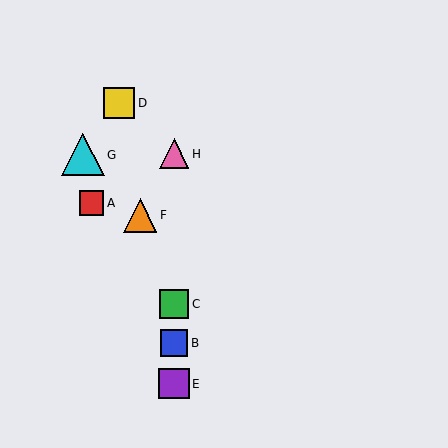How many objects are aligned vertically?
4 objects (B, C, E, H) are aligned vertically.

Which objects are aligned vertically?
Objects B, C, E, H are aligned vertically.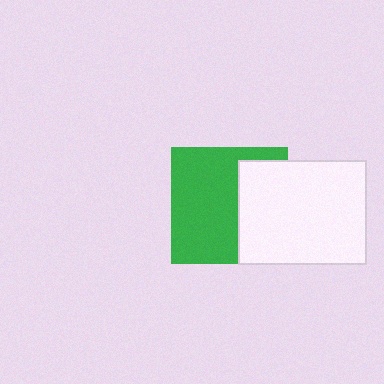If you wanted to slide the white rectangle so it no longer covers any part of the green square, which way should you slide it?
Slide it right — that is the most direct way to separate the two shapes.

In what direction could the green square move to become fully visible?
The green square could move left. That would shift it out from behind the white rectangle entirely.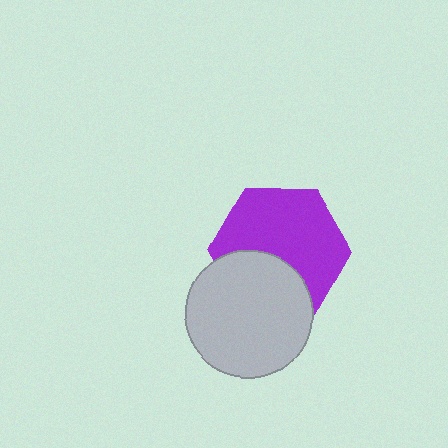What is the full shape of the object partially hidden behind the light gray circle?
The partially hidden object is a purple hexagon.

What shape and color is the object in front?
The object in front is a light gray circle.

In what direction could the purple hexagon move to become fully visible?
The purple hexagon could move up. That would shift it out from behind the light gray circle entirely.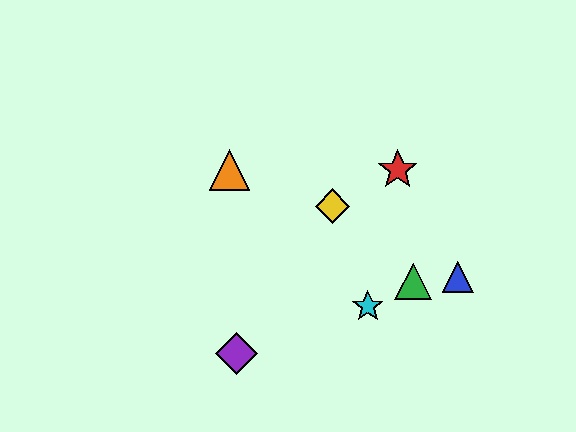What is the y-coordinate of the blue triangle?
The blue triangle is at y≈277.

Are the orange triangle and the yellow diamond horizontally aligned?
No, the orange triangle is at y≈170 and the yellow diamond is at y≈206.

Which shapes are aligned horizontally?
The red star, the orange triangle are aligned horizontally.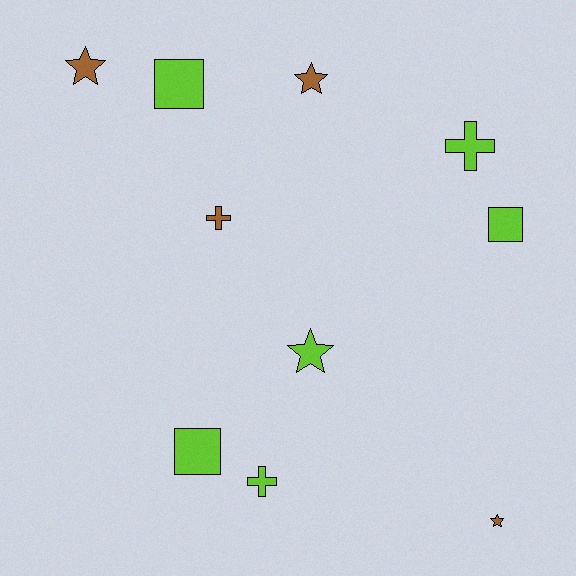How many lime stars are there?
There is 1 lime star.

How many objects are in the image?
There are 10 objects.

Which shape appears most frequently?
Star, with 4 objects.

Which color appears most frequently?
Lime, with 6 objects.